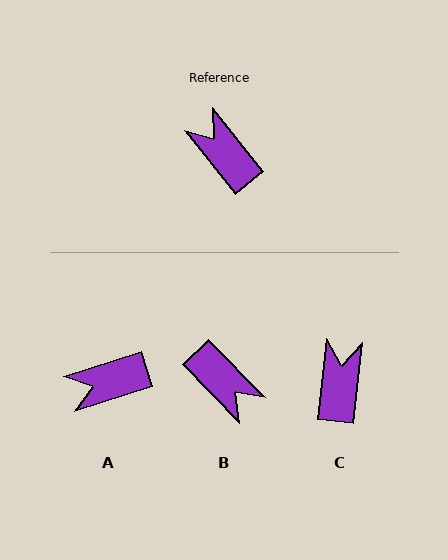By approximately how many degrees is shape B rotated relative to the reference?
Approximately 174 degrees clockwise.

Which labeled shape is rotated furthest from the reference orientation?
B, about 174 degrees away.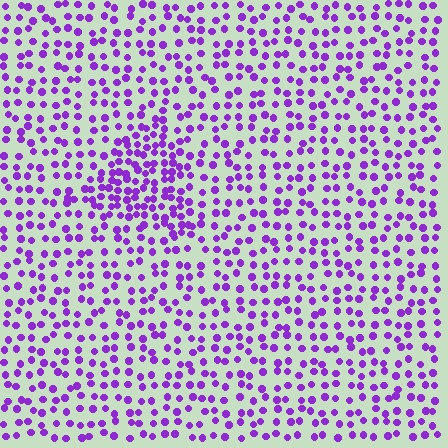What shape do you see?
I see a triangle.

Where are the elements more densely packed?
The elements are more densely packed inside the triangle boundary.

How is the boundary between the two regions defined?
The boundary is defined by a change in element density (approximately 1.9x ratio). All elements are the same color, size, and shape.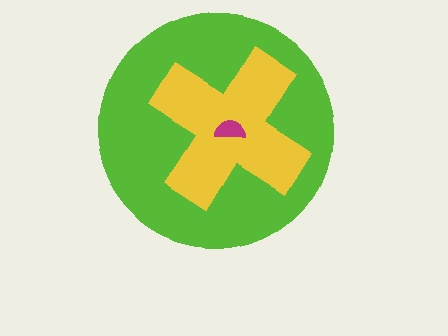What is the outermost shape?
The lime circle.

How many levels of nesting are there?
3.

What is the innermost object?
The magenta semicircle.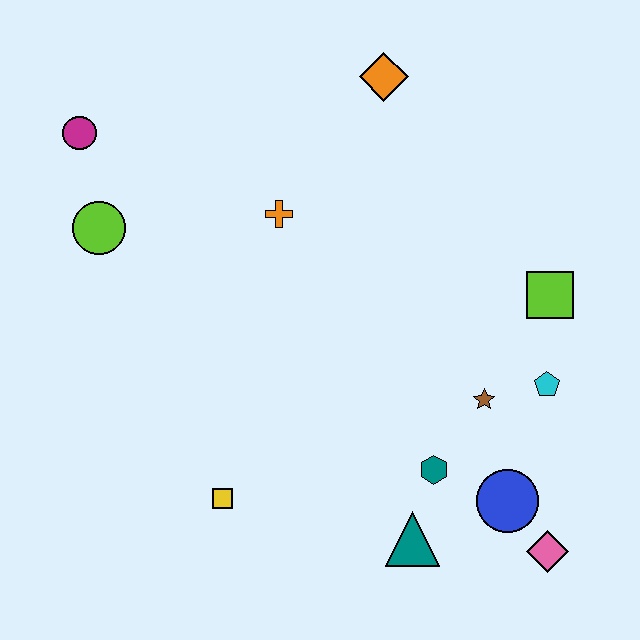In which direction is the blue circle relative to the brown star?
The blue circle is below the brown star.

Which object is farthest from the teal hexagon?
The magenta circle is farthest from the teal hexagon.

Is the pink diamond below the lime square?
Yes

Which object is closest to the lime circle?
The magenta circle is closest to the lime circle.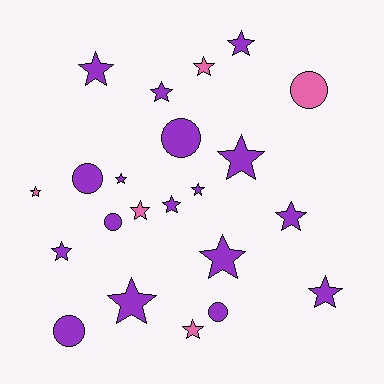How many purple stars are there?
There are 12 purple stars.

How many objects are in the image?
There are 22 objects.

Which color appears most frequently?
Purple, with 17 objects.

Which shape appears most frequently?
Star, with 16 objects.